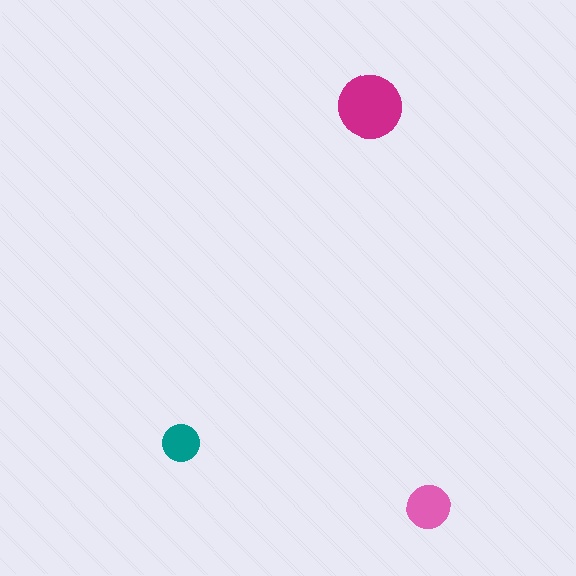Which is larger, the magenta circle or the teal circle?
The magenta one.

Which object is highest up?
The magenta circle is topmost.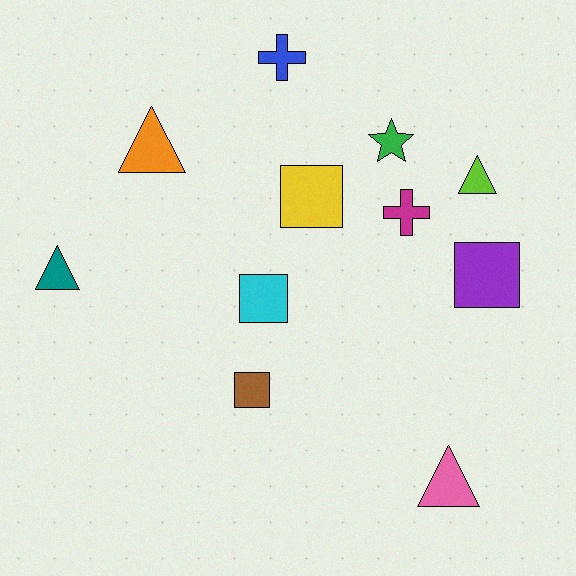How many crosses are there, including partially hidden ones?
There are 2 crosses.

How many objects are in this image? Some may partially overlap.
There are 11 objects.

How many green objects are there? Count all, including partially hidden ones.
There is 1 green object.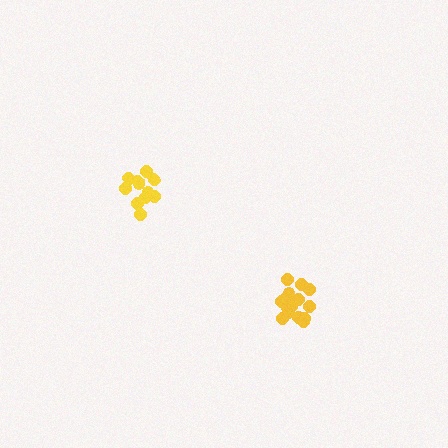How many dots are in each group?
Group 1: 15 dots, Group 2: 11 dots (26 total).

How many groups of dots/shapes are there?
There are 2 groups.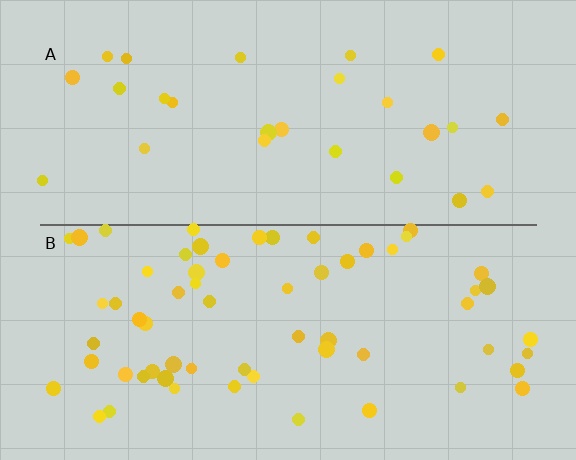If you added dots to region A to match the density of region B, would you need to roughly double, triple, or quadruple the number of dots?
Approximately double.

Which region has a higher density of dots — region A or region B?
B (the bottom).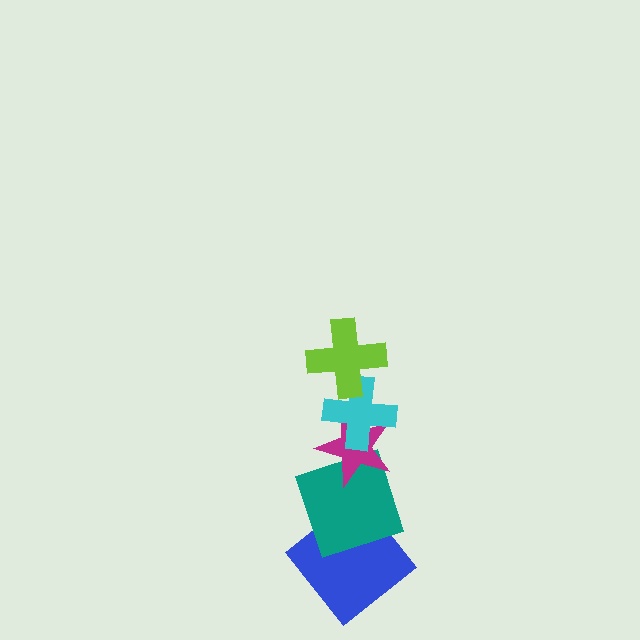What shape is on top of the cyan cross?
The lime cross is on top of the cyan cross.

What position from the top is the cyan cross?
The cyan cross is 2nd from the top.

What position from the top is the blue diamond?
The blue diamond is 5th from the top.